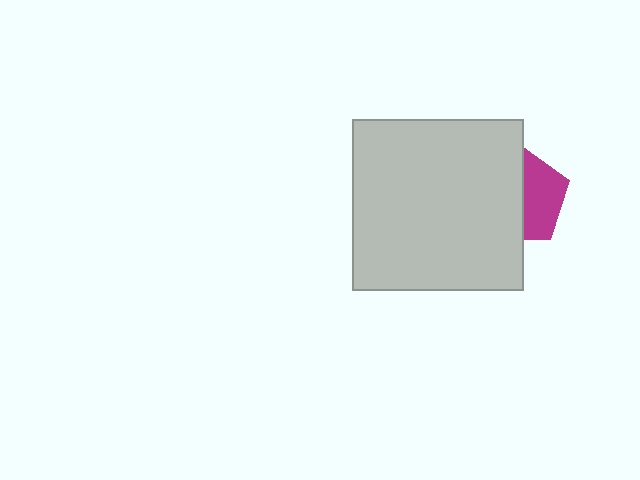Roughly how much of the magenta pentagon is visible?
A small part of it is visible (roughly 45%).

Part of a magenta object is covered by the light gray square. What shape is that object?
It is a pentagon.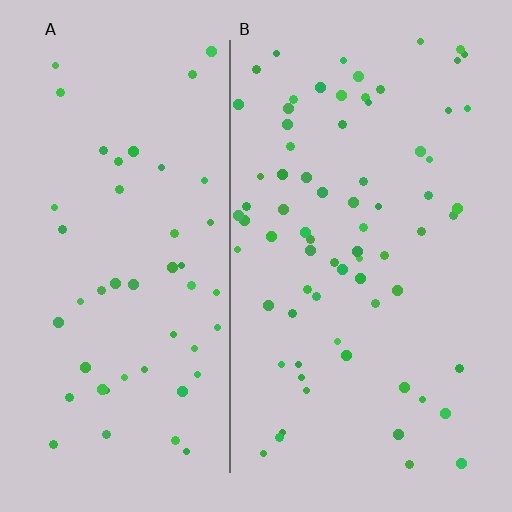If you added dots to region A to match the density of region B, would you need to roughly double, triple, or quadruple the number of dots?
Approximately double.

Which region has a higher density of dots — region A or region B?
B (the right).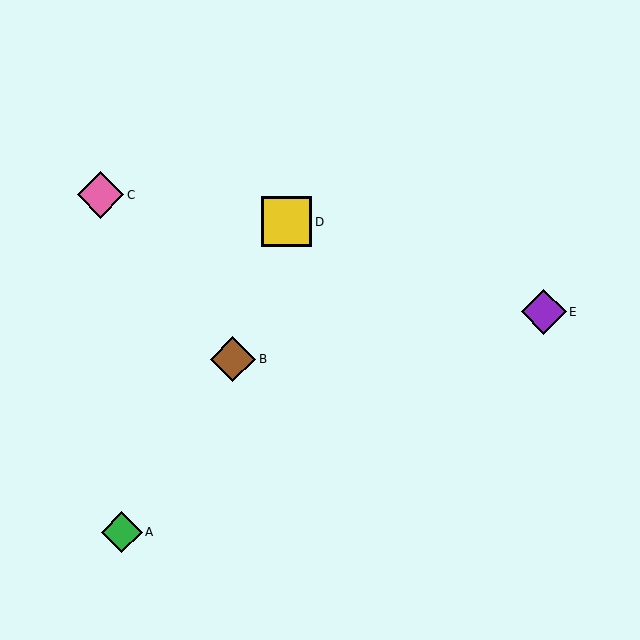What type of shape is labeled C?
Shape C is a pink diamond.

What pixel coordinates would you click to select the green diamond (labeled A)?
Click at (122, 532) to select the green diamond A.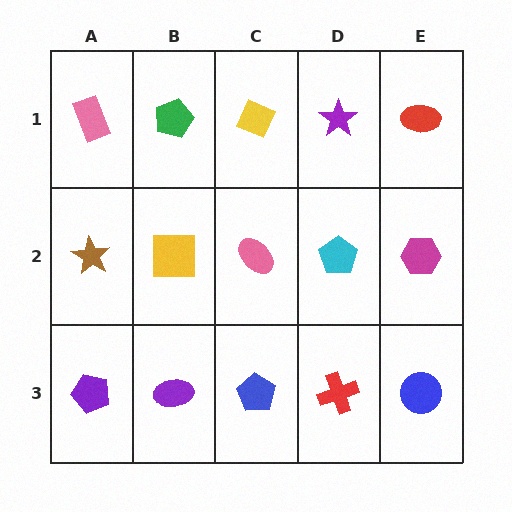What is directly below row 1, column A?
A brown star.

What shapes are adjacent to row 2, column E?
A red ellipse (row 1, column E), a blue circle (row 3, column E), a cyan pentagon (row 2, column D).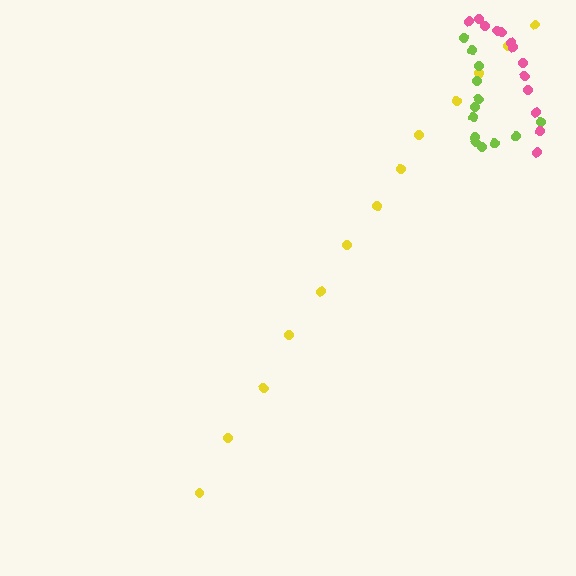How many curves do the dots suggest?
There are 3 distinct paths.